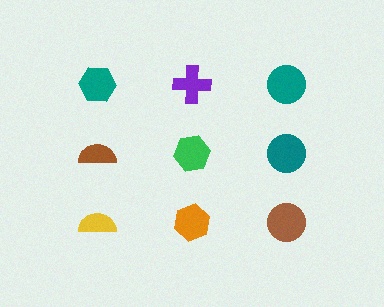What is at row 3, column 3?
A brown circle.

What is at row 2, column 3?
A teal circle.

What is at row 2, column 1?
A brown semicircle.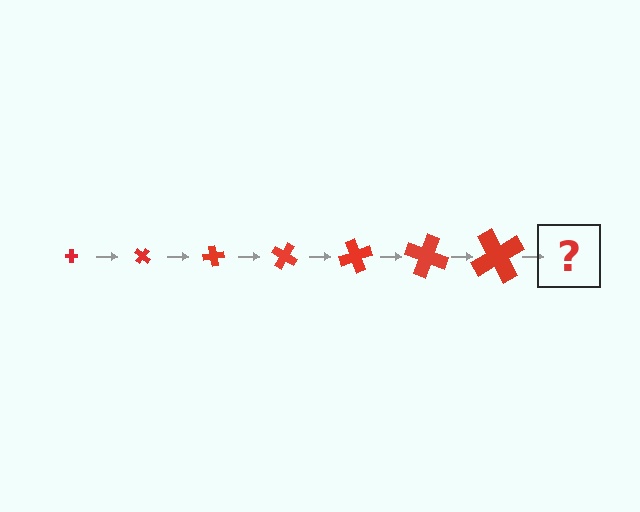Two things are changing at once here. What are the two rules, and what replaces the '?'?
The two rules are that the cross grows larger each step and it rotates 40 degrees each step. The '?' should be a cross, larger than the previous one and rotated 280 degrees from the start.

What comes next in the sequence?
The next element should be a cross, larger than the previous one and rotated 280 degrees from the start.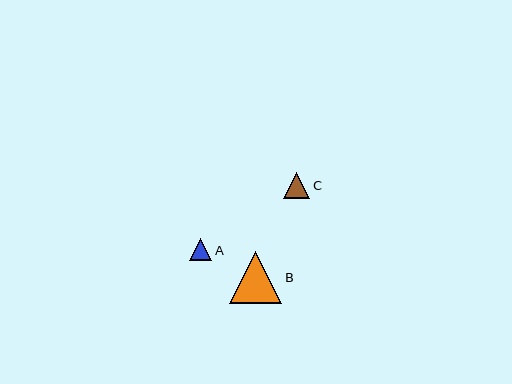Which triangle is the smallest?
Triangle A is the smallest with a size of approximately 22 pixels.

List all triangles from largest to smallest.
From largest to smallest: B, C, A.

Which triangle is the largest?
Triangle B is the largest with a size of approximately 52 pixels.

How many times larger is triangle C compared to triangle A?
Triangle C is approximately 1.2 times the size of triangle A.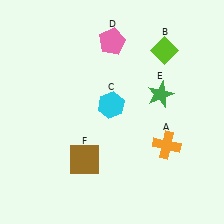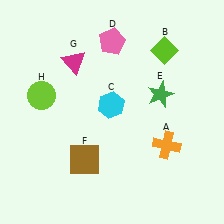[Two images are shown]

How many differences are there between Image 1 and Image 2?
There are 2 differences between the two images.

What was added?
A magenta triangle (G), a lime circle (H) were added in Image 2.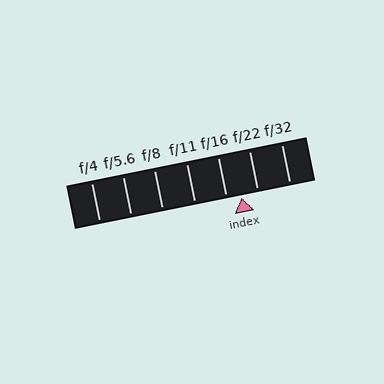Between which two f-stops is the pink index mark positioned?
The index mark is between f/16 and f/22.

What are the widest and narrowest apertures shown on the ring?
The widest aperture shown is f/4 and the narrowest is f/32.